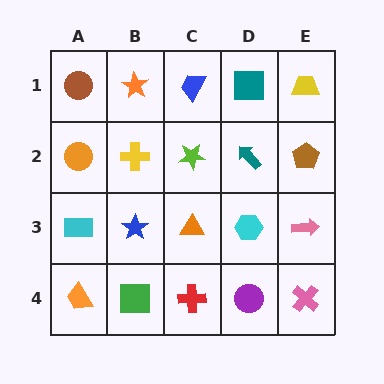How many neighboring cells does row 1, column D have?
3.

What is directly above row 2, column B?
An orange star.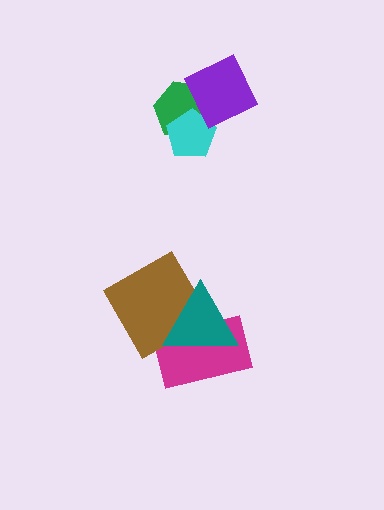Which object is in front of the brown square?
The teal triangle is in front of the brown square.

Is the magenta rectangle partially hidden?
Yes, it is partially covered by another shape.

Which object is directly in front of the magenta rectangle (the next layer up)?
The brown square is directly in front of the magenta rectangle.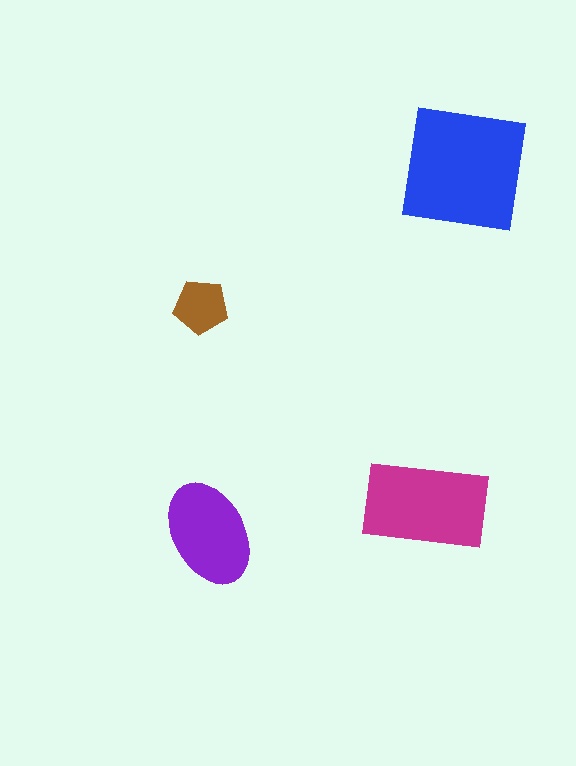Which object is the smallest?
The brown pentagon.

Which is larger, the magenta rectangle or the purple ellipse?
The magenta rectangle.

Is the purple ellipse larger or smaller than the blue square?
Smaller.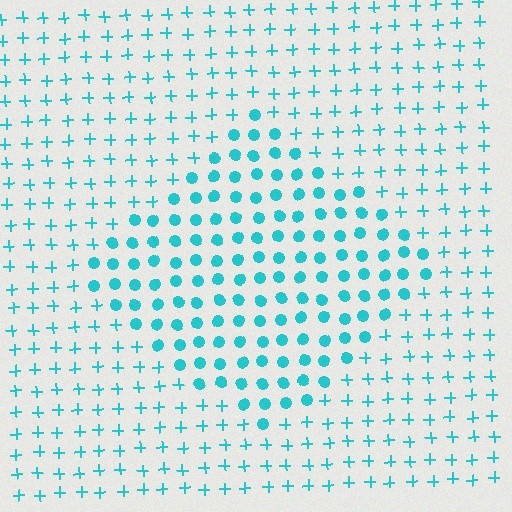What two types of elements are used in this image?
The image uses circles inside the diamond region and plus signs outside it.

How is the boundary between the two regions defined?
The boundary is defined by a change in element shape: circles inside vs. plus signs outside. All elements share the same color and spacing.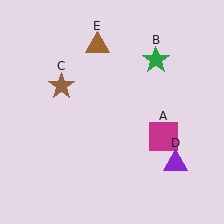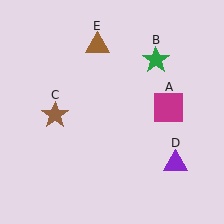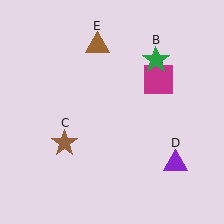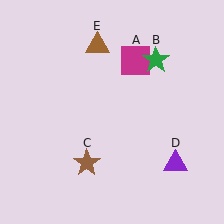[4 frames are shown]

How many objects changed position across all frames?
2 objects changed position: magenta square (object A), brown star (object C).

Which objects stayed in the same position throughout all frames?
Green star (object B) and purple triangle (object D) and brown triangle (object E) remained stationary.